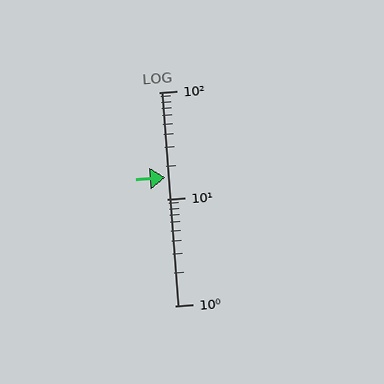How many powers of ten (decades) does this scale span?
The scale spans 2 decades, from 1 to 100.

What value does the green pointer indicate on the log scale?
The pointer indicates approximately 16.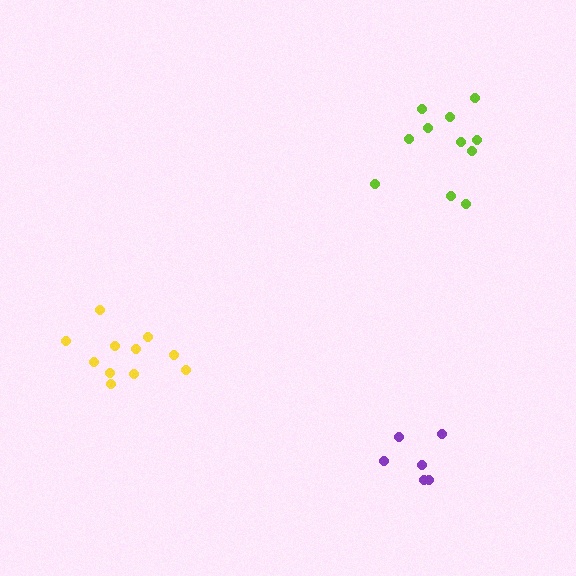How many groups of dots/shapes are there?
There are 3 groups.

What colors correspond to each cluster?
The clusters are colored: yellow, lime, purple.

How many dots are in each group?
Group 1: 11 dots, Group 2: 11 dots, Group 3: 6 dots (28 total).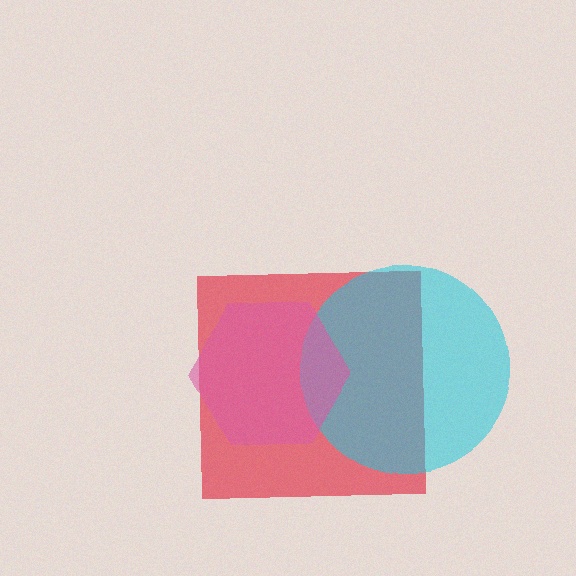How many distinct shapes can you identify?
There are 3 distinct shapes: a red square, a cyan circle, a pink hexagon.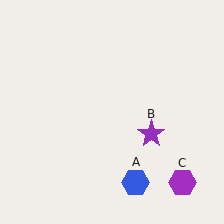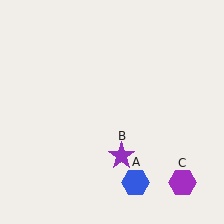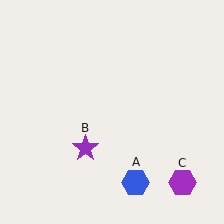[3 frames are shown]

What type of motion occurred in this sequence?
The purple star (object B) rotated clockwise around the center of the scene.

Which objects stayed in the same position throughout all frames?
Blue hexagon (object A) and purple hexagon (object C) remained stationary.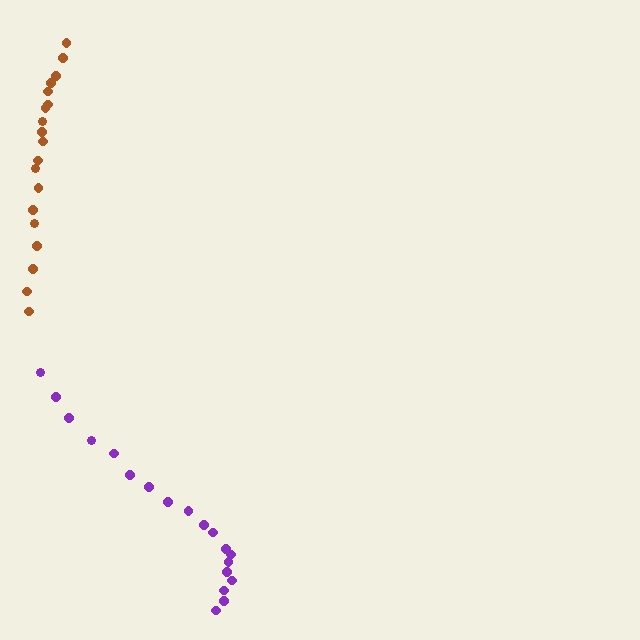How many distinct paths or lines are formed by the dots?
There are 2 distinct paths.